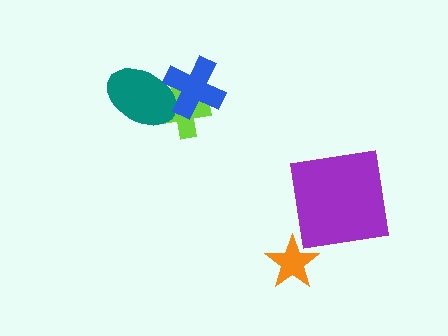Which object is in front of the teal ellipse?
The blue cross is in front of the teal ellipse.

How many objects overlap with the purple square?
0 objects overlap with the purple square.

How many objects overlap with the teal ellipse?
2 objects overlap with the teal ellipse.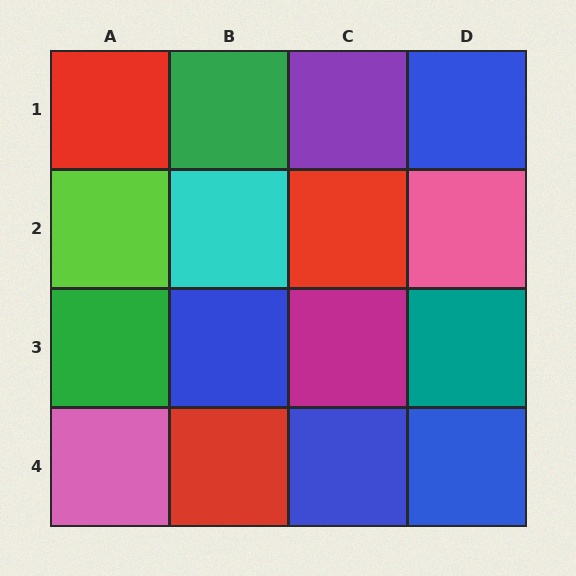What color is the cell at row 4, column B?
Red.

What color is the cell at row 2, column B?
Cyan.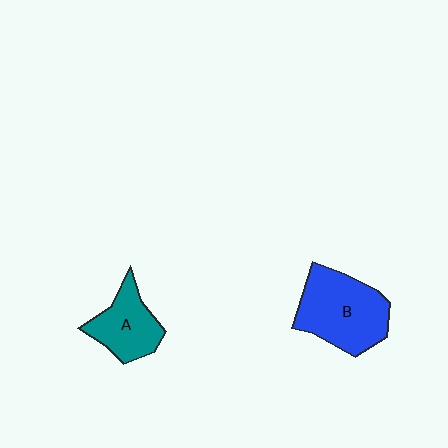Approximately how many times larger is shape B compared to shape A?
Approximately 1.6 times.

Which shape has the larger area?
Shape B (blue).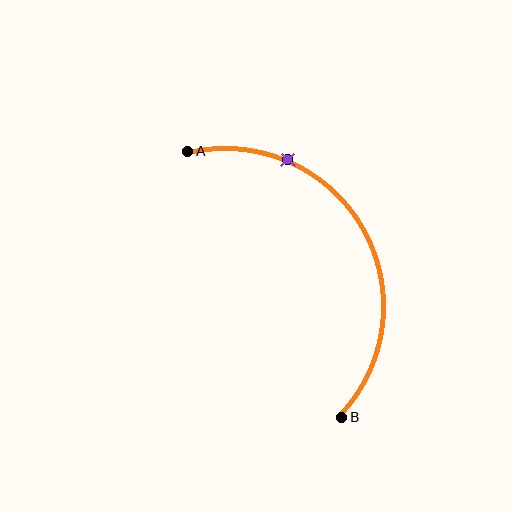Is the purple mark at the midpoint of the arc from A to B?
No. The purple mark lies on the arc but is closer to endpoint A. The arc midpoint would be at the point on the curve equidistant along the arc from both A and B.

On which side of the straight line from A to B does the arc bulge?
The arc bulges to the right of the straight line connecting A and B.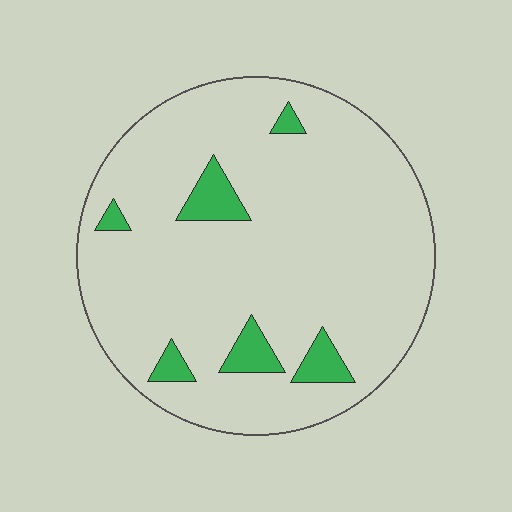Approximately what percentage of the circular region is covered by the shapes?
Approximately 10%.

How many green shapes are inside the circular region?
6.